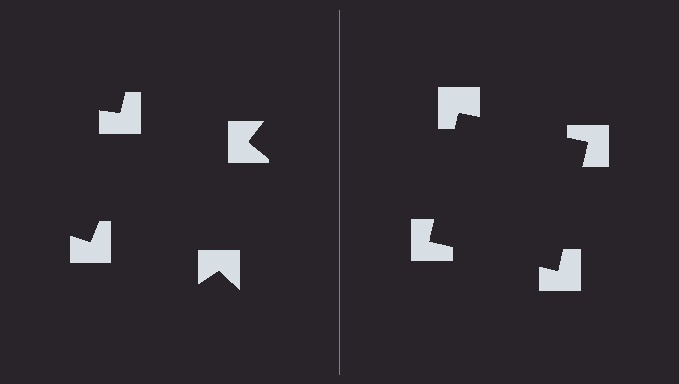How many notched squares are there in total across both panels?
8 — 4 on each side.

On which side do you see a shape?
An illusory square appears on the right side. On the left side the wedge cuts are rotated, so no coherent shape forms.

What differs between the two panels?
The notched squares are positioned identically on both sides; only the wedge orientations differ. On the right they align to a square; on the left they are misaligned.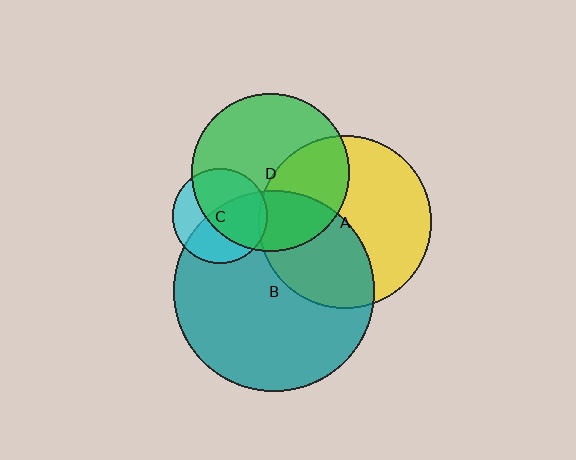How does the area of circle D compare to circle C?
Approximately 2.8 times.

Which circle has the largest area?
Circle B (teal).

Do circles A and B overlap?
Yes.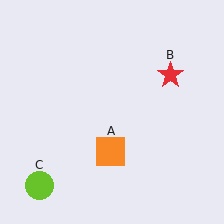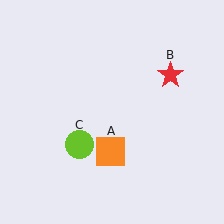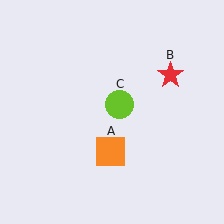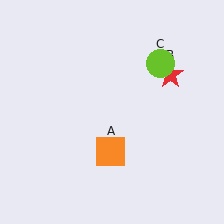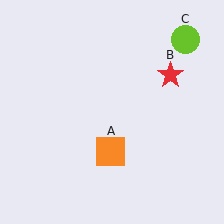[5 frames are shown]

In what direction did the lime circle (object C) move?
The lime circle (object C) moved up and to the right.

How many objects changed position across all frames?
1 object changed position: lime circle (object C).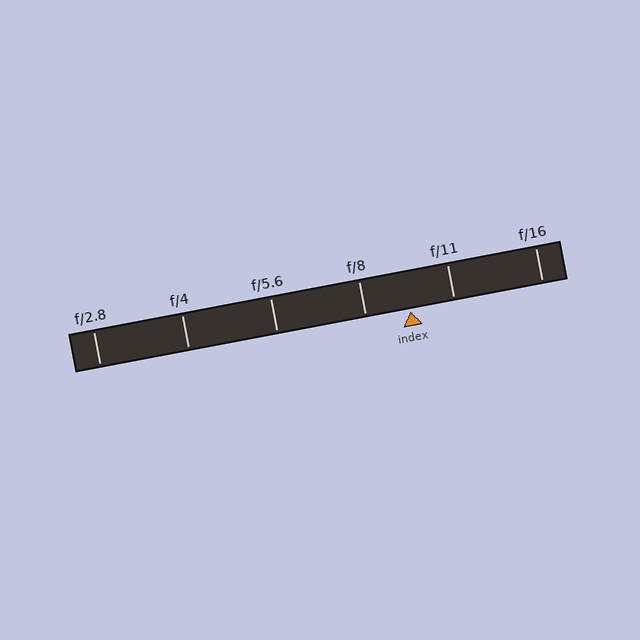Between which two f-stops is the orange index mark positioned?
The index mark is between f/8 and f/11.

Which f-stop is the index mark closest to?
The index mark is closest to f/11.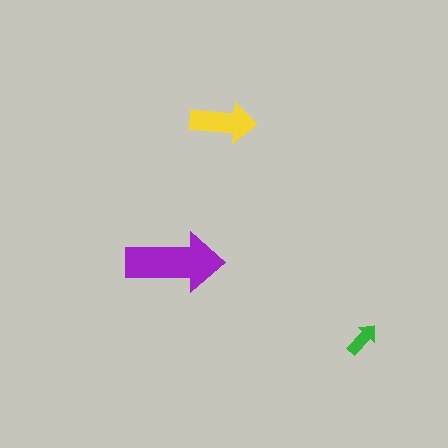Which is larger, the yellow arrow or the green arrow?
The yellow one.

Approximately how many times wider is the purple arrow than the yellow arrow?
About 1.5 times wider.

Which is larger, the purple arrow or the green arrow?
The purple one.